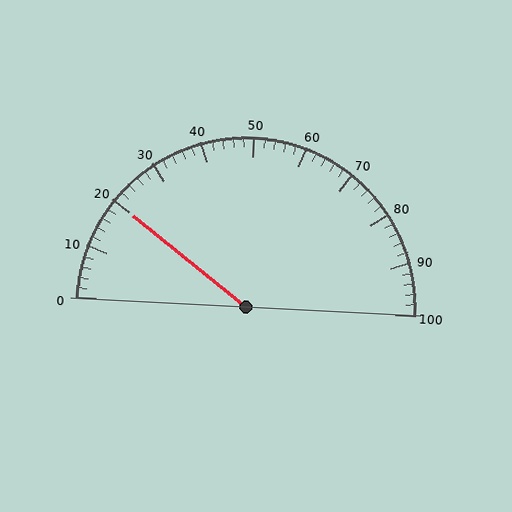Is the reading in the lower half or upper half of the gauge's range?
The reading is in the lower half of the range (0 to 100).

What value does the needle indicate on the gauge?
The needle indicates approximately 20.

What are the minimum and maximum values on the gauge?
The gauge ranges from 0 to 100.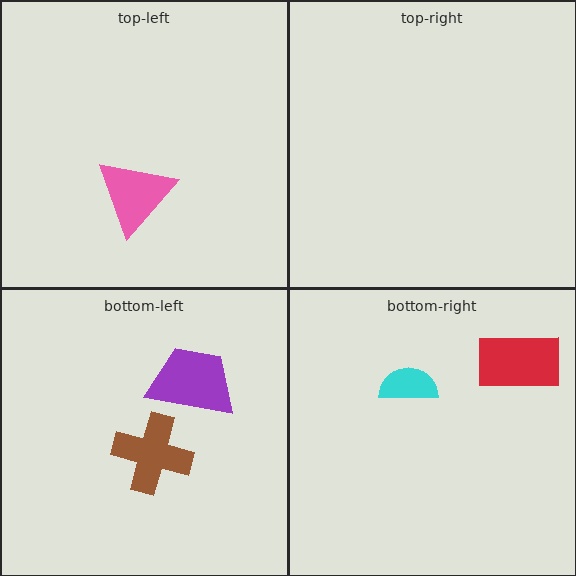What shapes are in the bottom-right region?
The cyan semicircle, the red rectangle.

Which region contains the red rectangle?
The bottom-right region.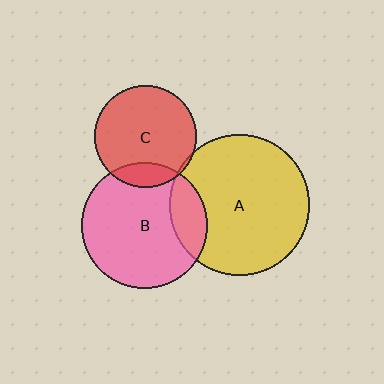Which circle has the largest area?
Circle A (yellow).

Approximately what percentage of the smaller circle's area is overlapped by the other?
Approximately 5%.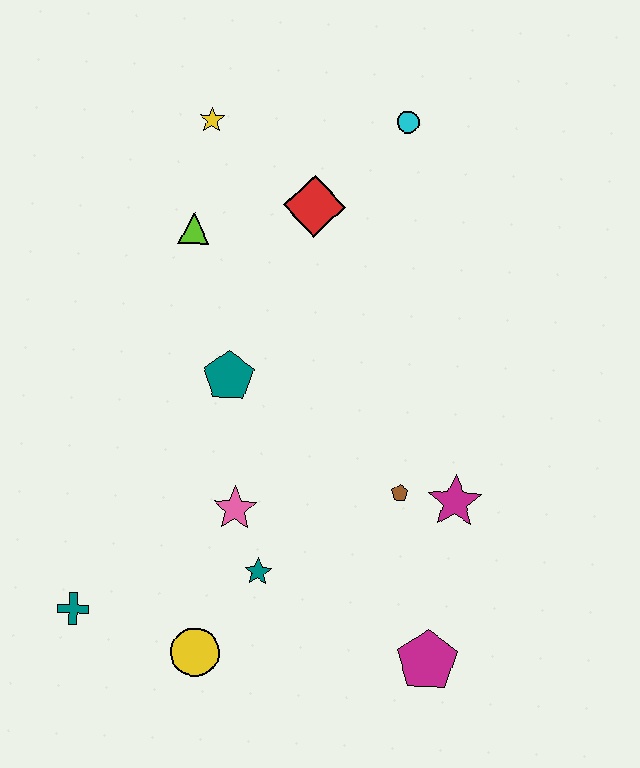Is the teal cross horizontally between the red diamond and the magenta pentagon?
No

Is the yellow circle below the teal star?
Yes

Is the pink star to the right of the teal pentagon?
Yes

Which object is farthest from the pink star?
The cyan circle is farthest from the pink star.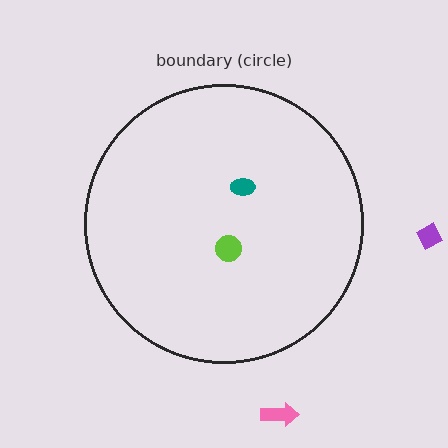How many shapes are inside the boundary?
2 inside, 2 outside.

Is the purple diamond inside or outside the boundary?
Outside.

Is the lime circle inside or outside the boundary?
Inside.